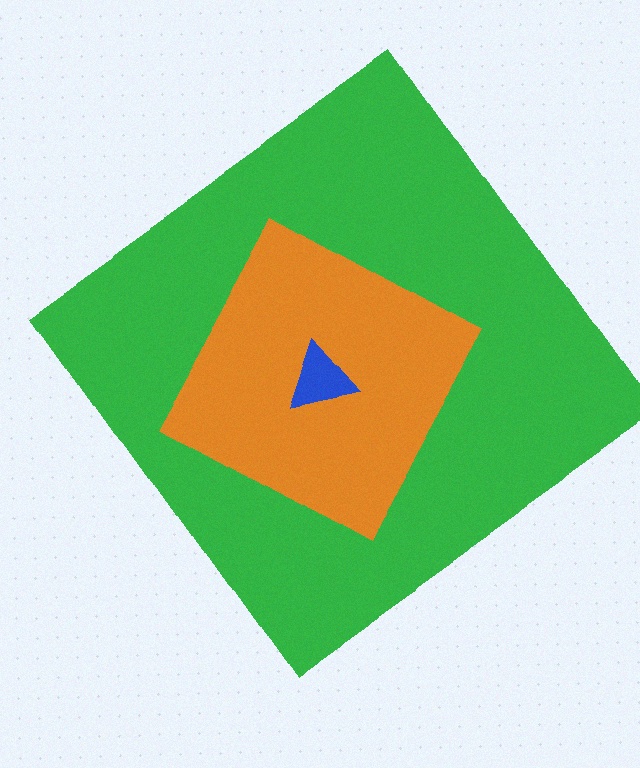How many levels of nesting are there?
3.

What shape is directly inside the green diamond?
The orange diamond.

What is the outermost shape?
The green diamond.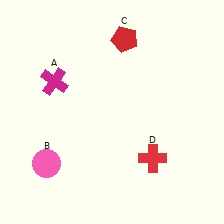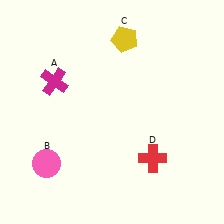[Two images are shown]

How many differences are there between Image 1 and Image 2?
There is 1 difference between the two images.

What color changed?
The pentagon (C) changed from red in Image 1 to yellow in Image 2.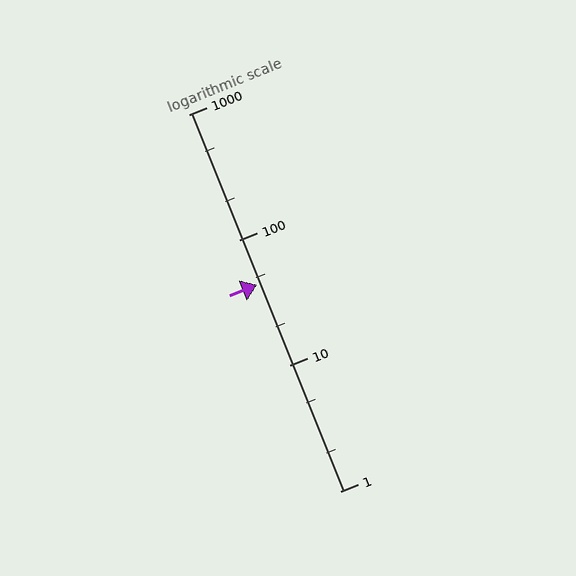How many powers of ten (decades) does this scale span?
The scale spans 3 decades, from 1 to 1000.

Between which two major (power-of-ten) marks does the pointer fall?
The pointer is between 10 and 100.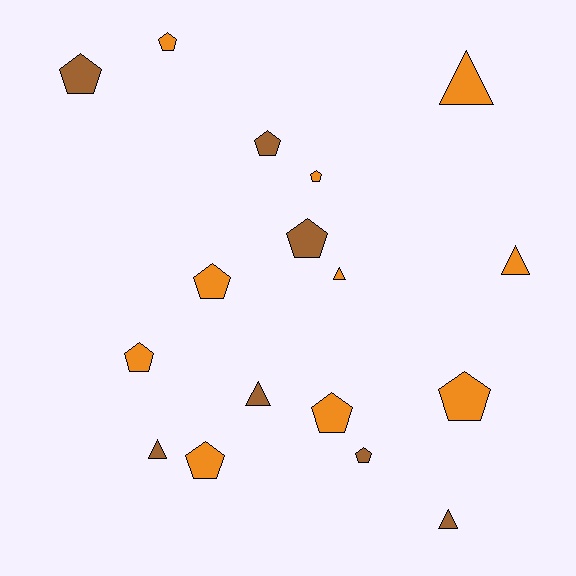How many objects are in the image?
There are 17 objects.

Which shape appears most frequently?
Pentagon, with 11 objects.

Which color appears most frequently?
Orange, with 10 objects.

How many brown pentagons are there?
There are 4 brown pentagons.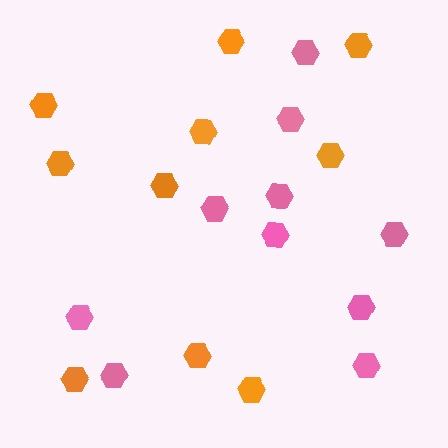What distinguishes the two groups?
There are 2 groups: one group of pink hexagons (10) and one group of orange hexagons (10).